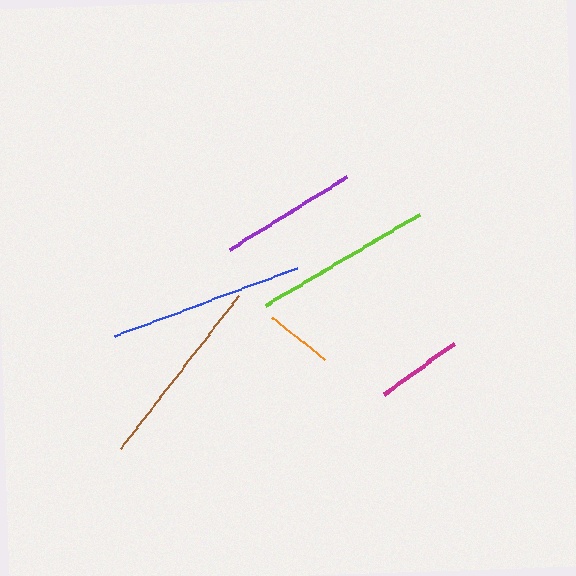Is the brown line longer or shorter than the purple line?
The brown line is longer than the purple line.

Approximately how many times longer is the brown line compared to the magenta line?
The brown line is approximately 2.2 times the length of the magenta line.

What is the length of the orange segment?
The orange segment is approximately 68 pixels long.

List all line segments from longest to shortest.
From longest to shortest: blue, brown, lime, purple, magenta, orange.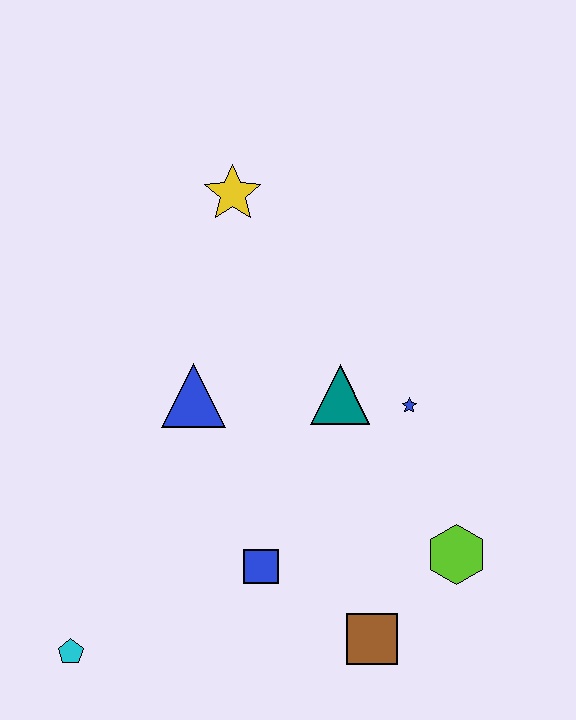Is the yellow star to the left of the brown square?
Yes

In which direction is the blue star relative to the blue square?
The blue star is above the blue square.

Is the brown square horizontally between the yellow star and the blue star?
Yes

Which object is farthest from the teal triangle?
The cyan pentagon is farthest from the teal triangle.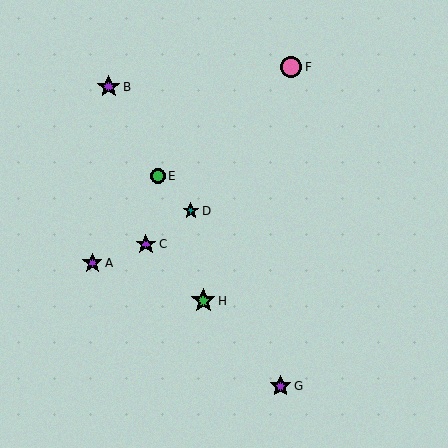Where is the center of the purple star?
The center of the purple star is at (281, 386).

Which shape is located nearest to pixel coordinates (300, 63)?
The pink circle (labeled F) at (291, 67) is nearest to that location.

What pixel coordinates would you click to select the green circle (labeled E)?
Click at (158, 176) to select the green circle E.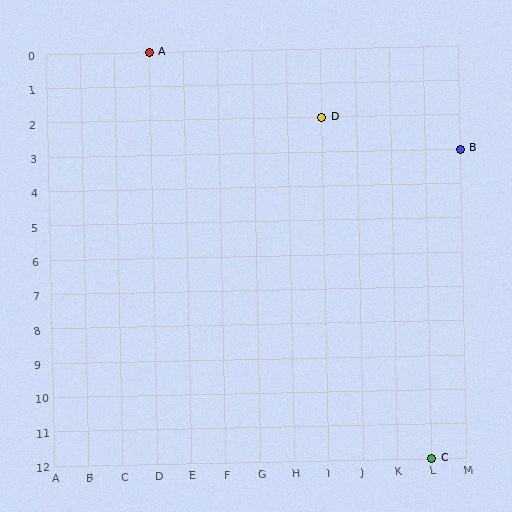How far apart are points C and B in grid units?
Points C and B are 1 column and 9 rows apart (about 9.1 grid units diagonally).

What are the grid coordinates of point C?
Point C is at grid coordinates (L, 12).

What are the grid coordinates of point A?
Point A is at grid coordinates (D, 0).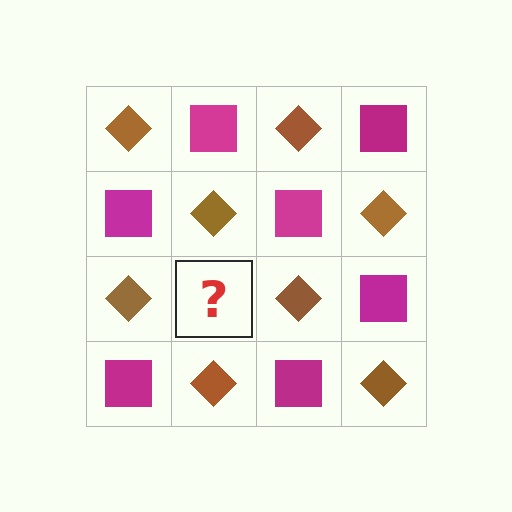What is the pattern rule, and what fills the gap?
The rule is that it alternates brown diamond and magenta square in a checkerboard pattern. The gap should be filled with a magenta square.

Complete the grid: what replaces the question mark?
The question mark should be replaced with a magenta square.